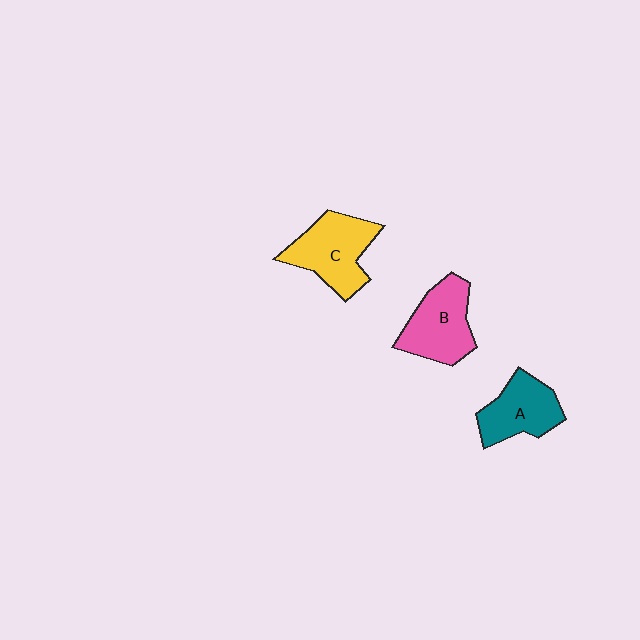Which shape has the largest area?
Shape C (yellow).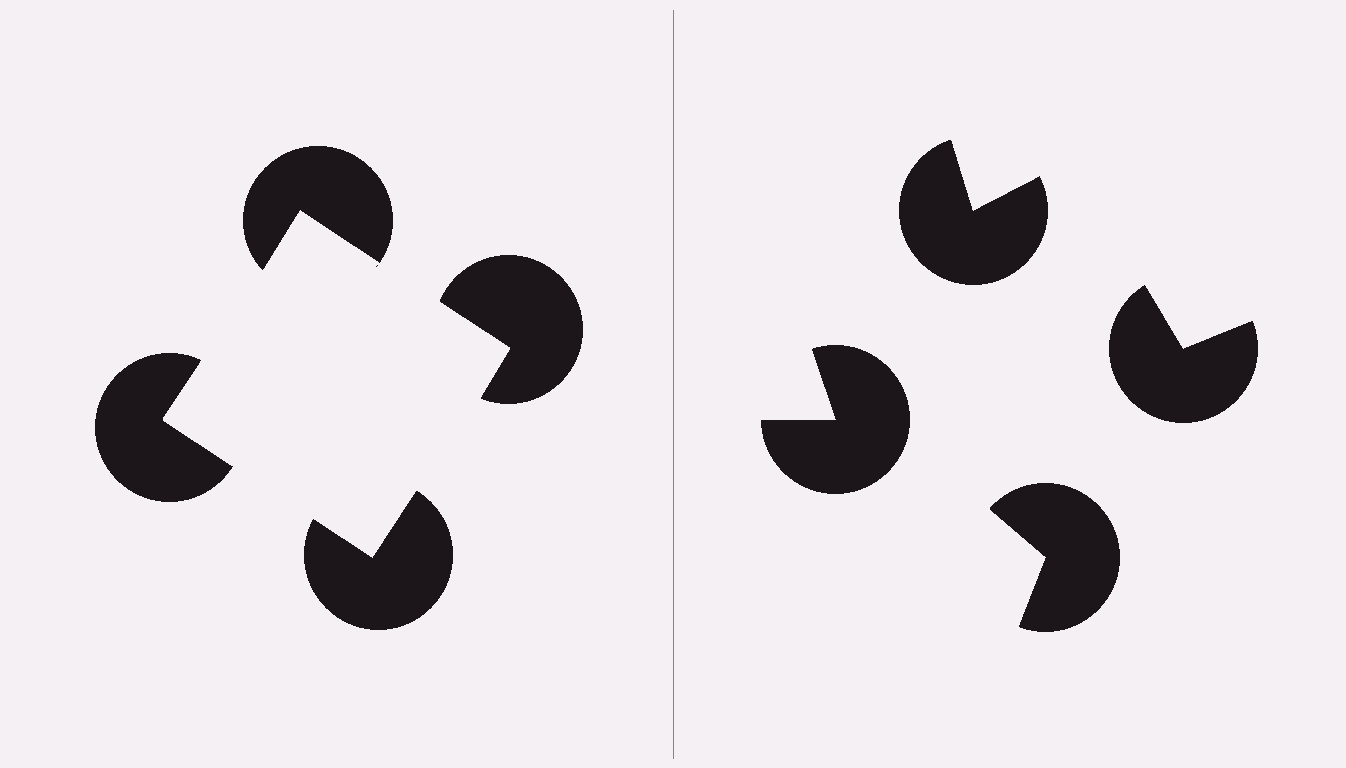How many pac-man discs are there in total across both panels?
8 — 4 on each side.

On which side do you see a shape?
An illusory square appears on the left side. On the right side the wedge cuts are rotated, so no coherent shape forms.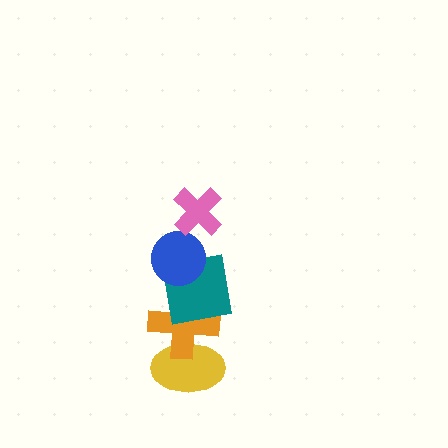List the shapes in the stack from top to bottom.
From top to bottom: the pink cross, the blue circle, the teal square, the orange cross, the yellow ellipse.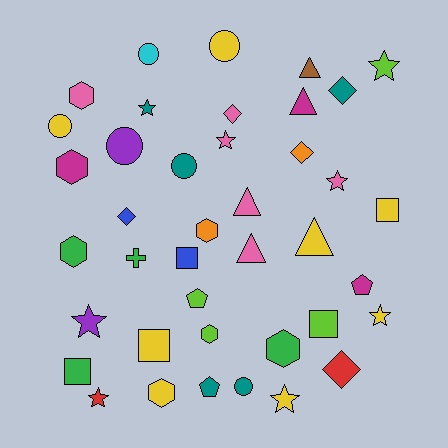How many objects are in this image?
There are 40 objects.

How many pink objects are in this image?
There are 6 pink objects.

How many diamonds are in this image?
There are 5 diamonds.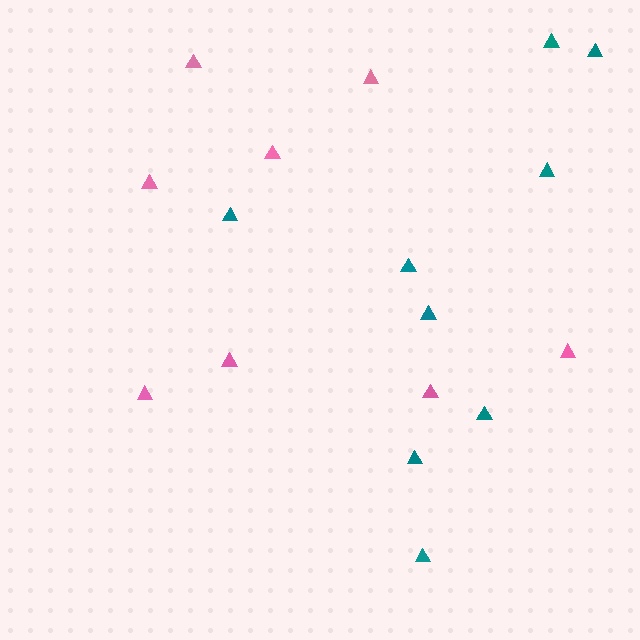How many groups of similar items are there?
There are 2 groups: one group of pink triangles (8) and one group of teal triangles (9).